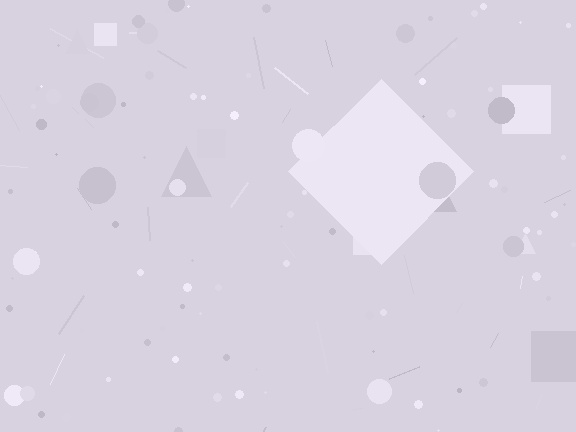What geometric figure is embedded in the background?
A diamond is embedded in the background.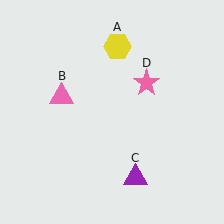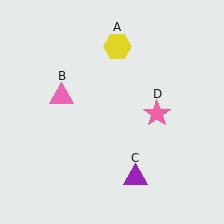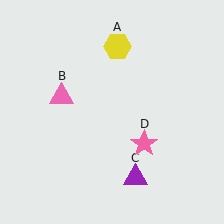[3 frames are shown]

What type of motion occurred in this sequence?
The pink star (object D) rotated clockwise around the center of the scene.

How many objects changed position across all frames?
1 object changed position: pink star (object D).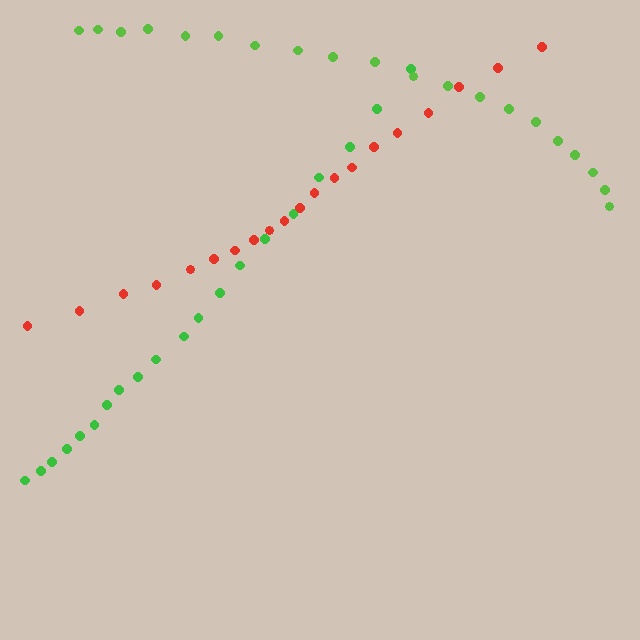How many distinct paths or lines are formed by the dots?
There are 3 distinct paths.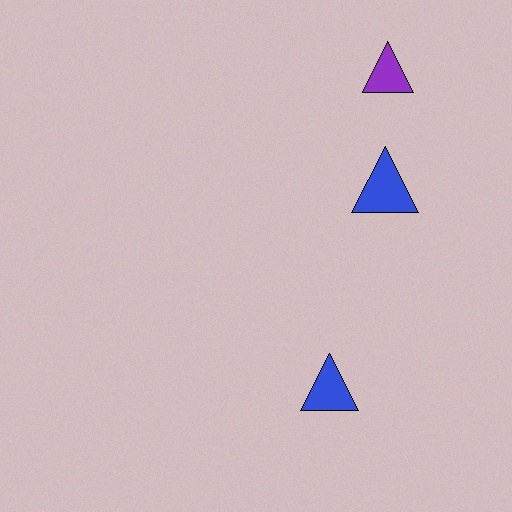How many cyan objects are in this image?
There are no cyan objects.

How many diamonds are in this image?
There are no diamonds.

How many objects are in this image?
There are 3 objects.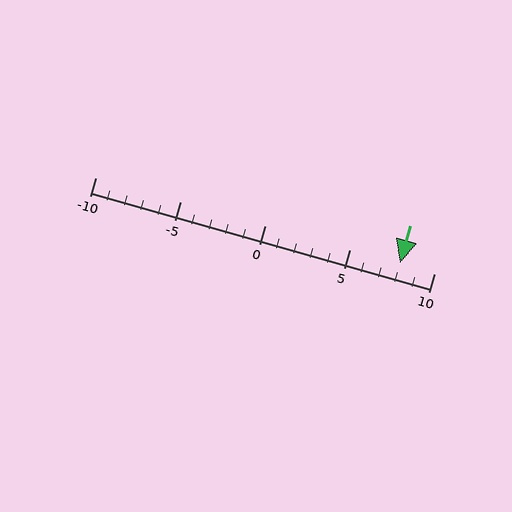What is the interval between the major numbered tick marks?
The major tick marks are spaced 5 units apart.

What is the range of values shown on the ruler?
The ruler shows values from -10 to 10.